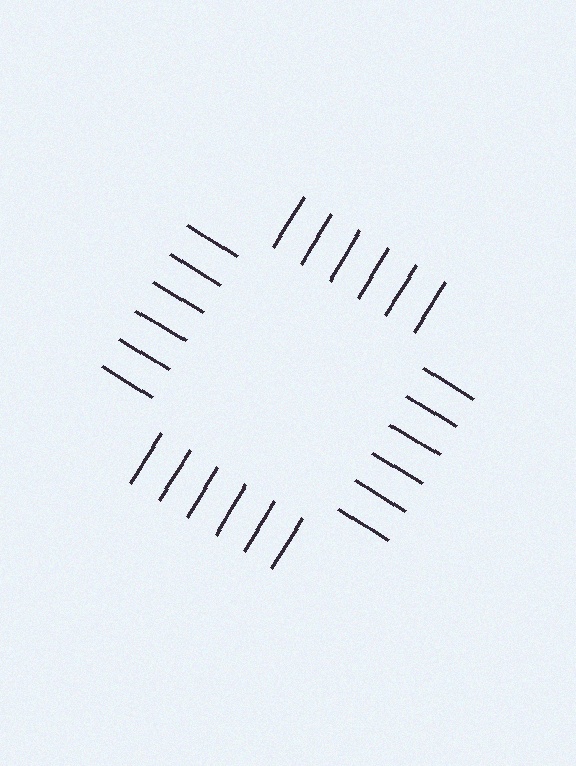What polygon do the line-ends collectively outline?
An illusory square — the line segments terminate on its edges but no continuous stroke is drawn.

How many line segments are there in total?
24 — 6 along each of the 4 edges.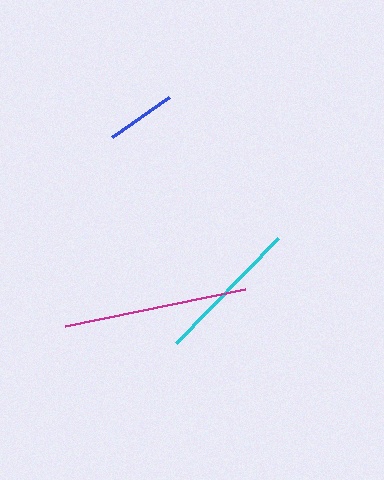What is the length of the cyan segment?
The cyan segment is approximately 146 pixels long.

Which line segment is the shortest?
The blue line is the shortest at approximately 70 pixels.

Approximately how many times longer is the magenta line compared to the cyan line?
The magenta line is approximately 1.3 times the length of the cyan line.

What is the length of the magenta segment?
The magenta segment is approximately 184 pixels long.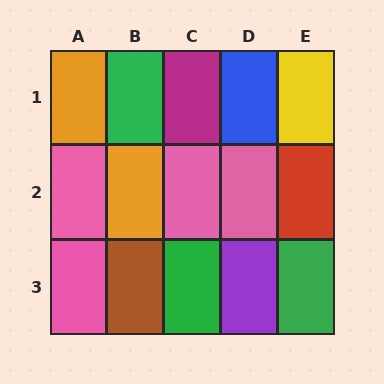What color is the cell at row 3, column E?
Green.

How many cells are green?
3 cells are green.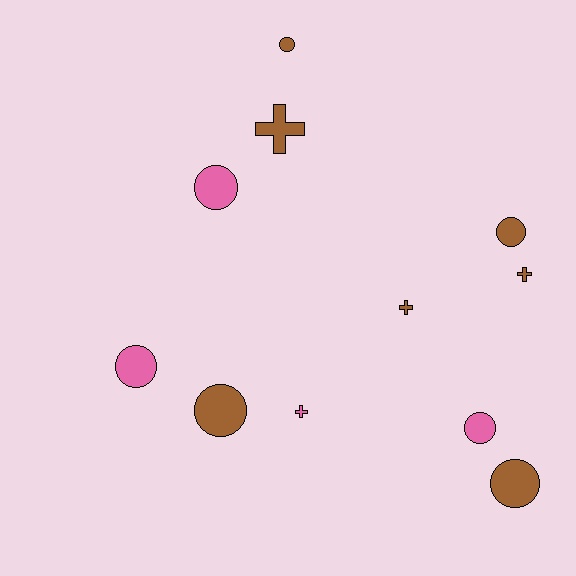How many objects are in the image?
There are 11 objects.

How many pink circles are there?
There are 3 pink circles.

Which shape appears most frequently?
Circle, with 7 objects.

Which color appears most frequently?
Brown, with 7 objects.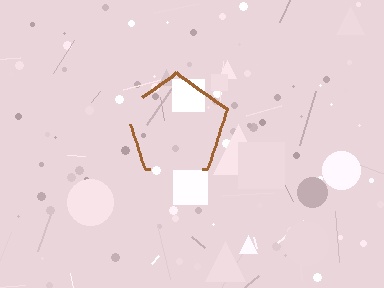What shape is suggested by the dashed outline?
The dashed outline suggests a pentagon.